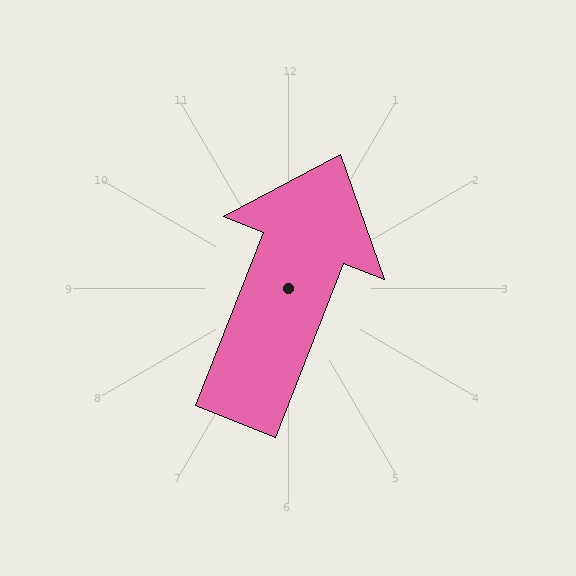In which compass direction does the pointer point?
North.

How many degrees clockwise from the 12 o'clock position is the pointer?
Approximately 21 degrees.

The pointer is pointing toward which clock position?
Roughly 1 o'clock.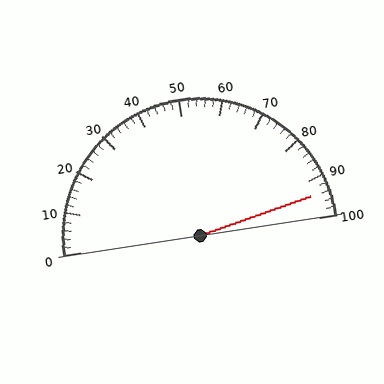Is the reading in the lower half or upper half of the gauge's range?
The reading is in the upper half of the range (0 to 100).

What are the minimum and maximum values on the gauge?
The gauge ranges from 0 to 100.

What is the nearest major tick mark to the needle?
The nearest major tick mark is 90.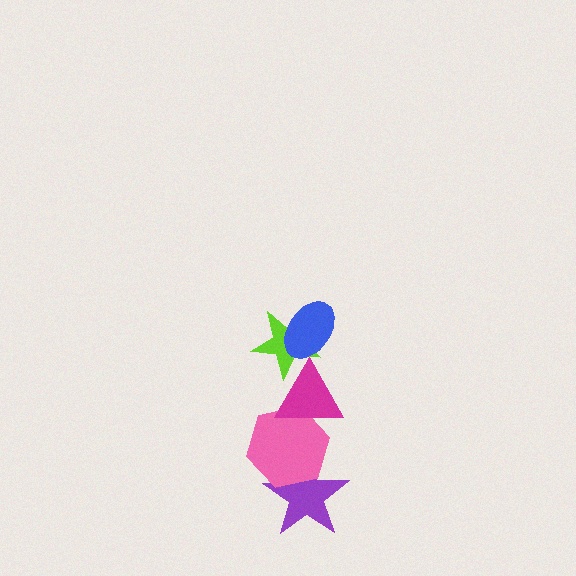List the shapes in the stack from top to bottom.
From top to bottom: the blue ellipse, the lime star, the magenta triangle, the pink hexagon, the purple star.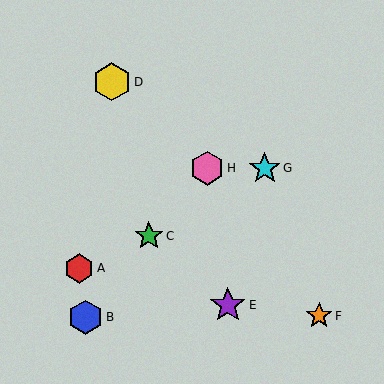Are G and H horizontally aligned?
Yes, both are at y≈168.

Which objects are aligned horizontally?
Objects G, H are aligned horizontally.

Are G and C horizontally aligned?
No, G is at y≈168 and C is at y≈236.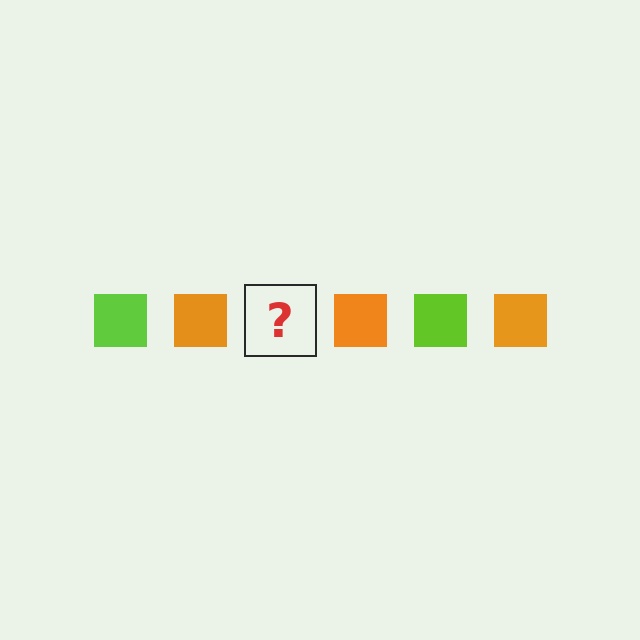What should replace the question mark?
The question mark should be replaced with a lime square.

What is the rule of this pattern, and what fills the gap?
The rule is that the pattern cycles through lime, orange squares. The gap should be filled with a lime square.